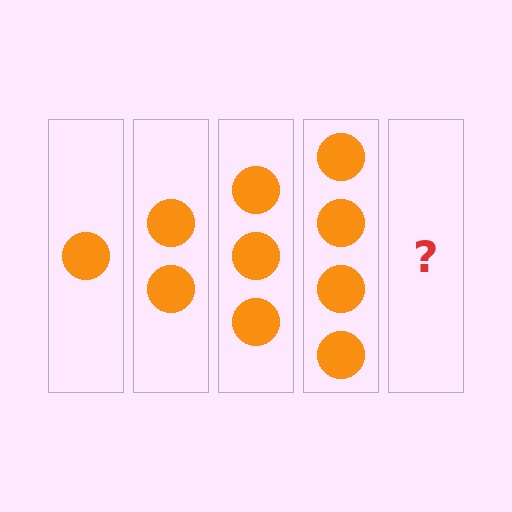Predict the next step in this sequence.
The next step is 5 circles.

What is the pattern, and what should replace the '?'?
The pattern is that each step adds one more circle. The '?' should be 5 circles.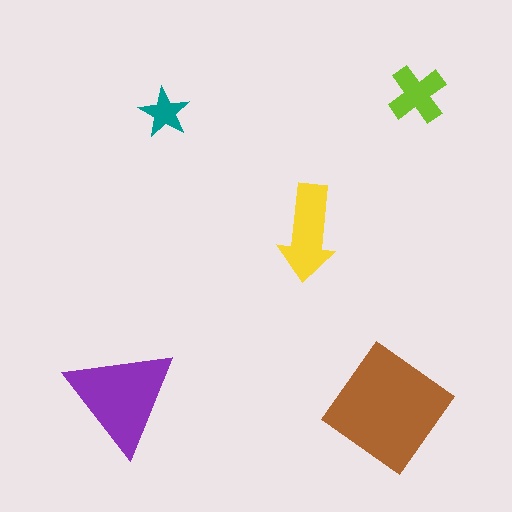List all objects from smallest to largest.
The teal star, the lime cross, the yellow arrow, the purple triangle, the brown diamond.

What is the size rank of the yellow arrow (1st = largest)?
3rd.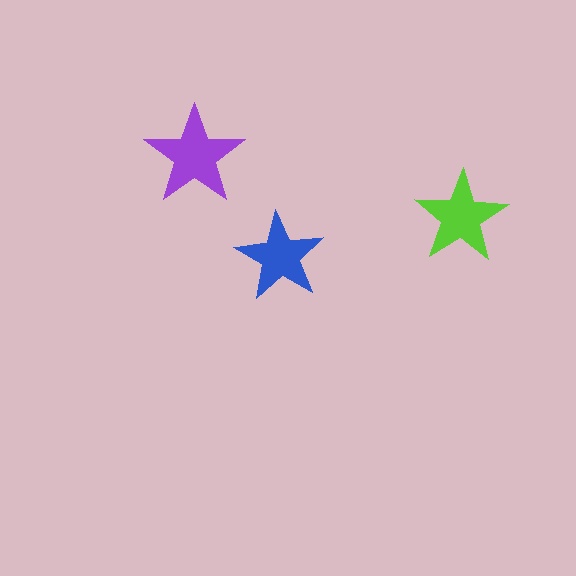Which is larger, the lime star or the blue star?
The lime one.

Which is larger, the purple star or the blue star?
The purple one.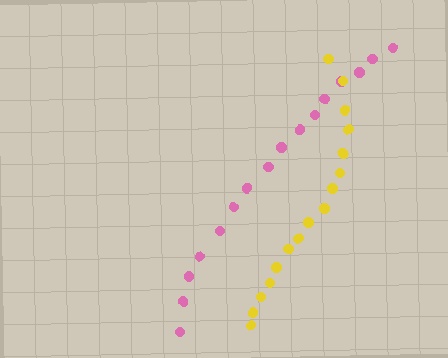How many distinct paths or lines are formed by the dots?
There are 2 distinct paths.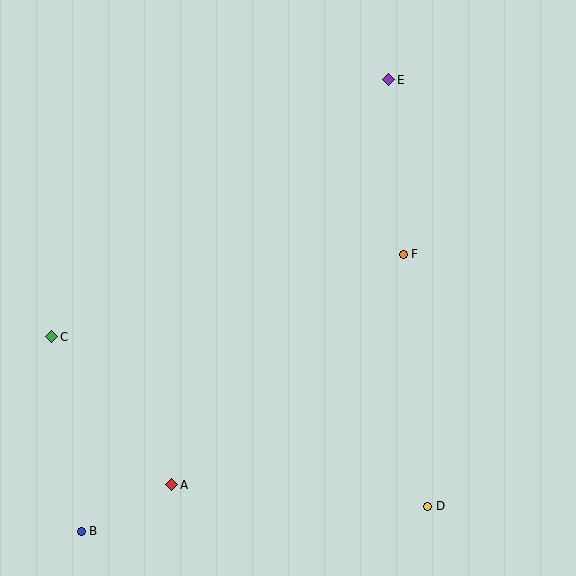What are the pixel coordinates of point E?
Point E is at (389, 80).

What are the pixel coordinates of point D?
Point D is at (428, 506).